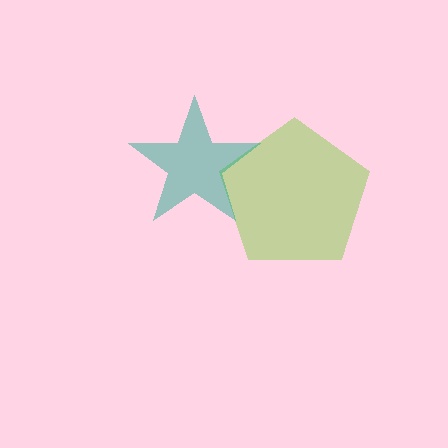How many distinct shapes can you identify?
There are 2 distinct shapes: a lime pentagon, a teal star.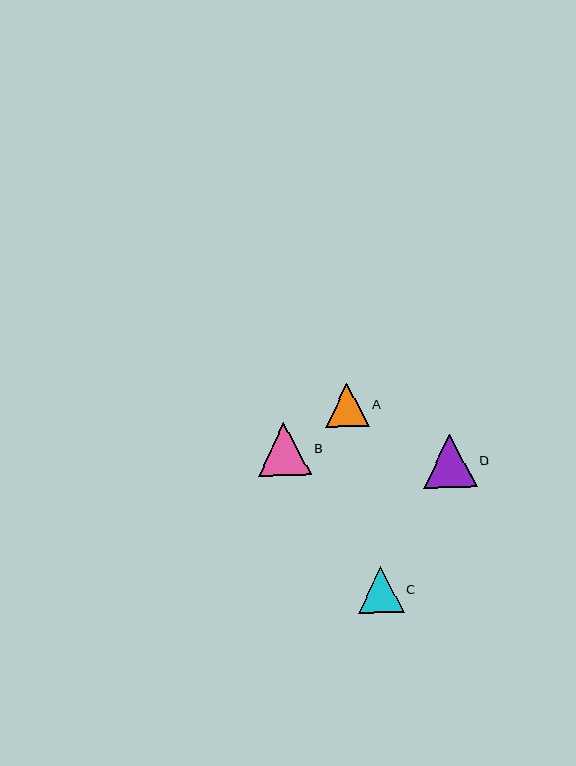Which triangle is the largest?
Triangle D is the largest with a size of approximately 54 pixels.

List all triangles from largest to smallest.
From largest to smallest: D, B, C, A.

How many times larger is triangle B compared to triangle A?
Triangle B is approximately 1.2 times the size of triangle A.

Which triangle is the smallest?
Triangle A is the smallest with a size of approximately 43 pixels.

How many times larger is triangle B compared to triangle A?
Triangle B is approximately 1.2 times the size of triangle A.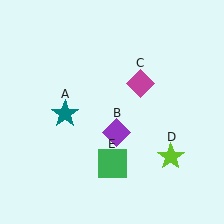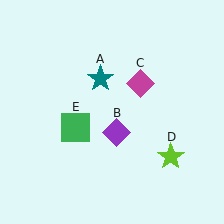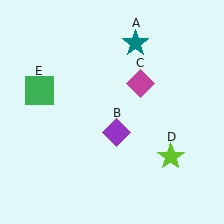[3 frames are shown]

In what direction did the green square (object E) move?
The green square (object E) moved up and to the left.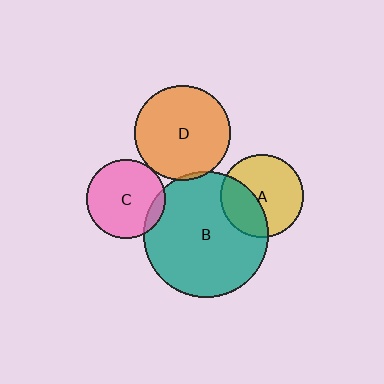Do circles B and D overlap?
Yes.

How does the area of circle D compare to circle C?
Approximately 1.5 times.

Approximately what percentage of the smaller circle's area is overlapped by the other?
Approximately 5%.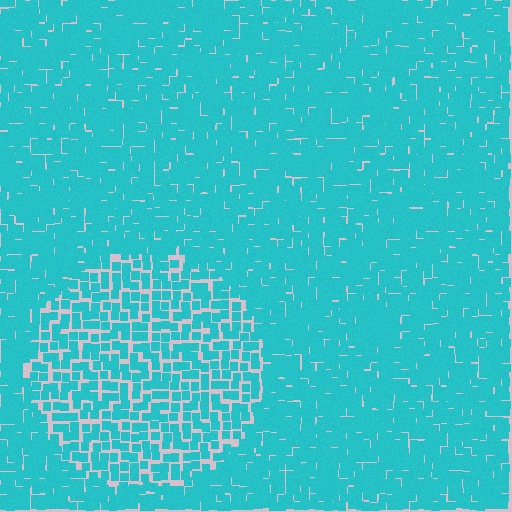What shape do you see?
I see a circle.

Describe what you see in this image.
The image contains small cyan elements arranged at two different densities. A circle-shaped region is visible where the elements are less densely packed than the surrounding area.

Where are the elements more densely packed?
The elements are more densely packed outside the circle boundary.